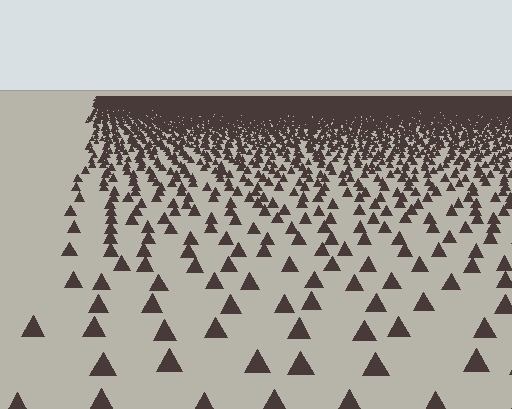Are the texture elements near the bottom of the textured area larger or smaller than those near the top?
Larger. Near the bottom, elements are closer to the viewer and appear at a bigger on-screen size.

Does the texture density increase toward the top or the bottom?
Density increases toward the top.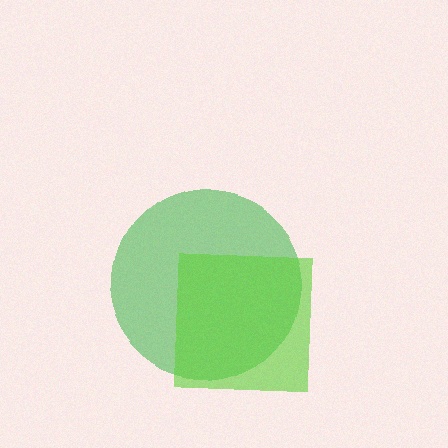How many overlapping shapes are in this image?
There are 2 overlapping shapes in the image.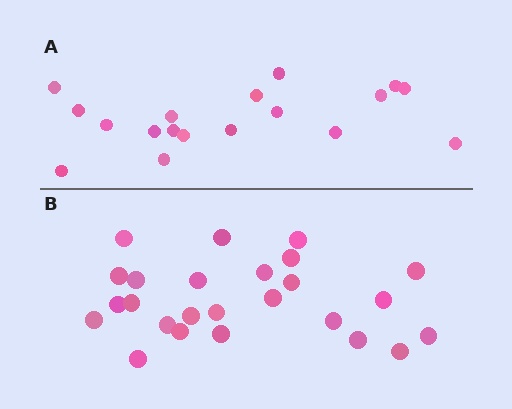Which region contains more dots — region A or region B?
Region B (the bottom region) has more dots.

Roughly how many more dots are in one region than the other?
Region B has roughly 8 or so more dots than region A.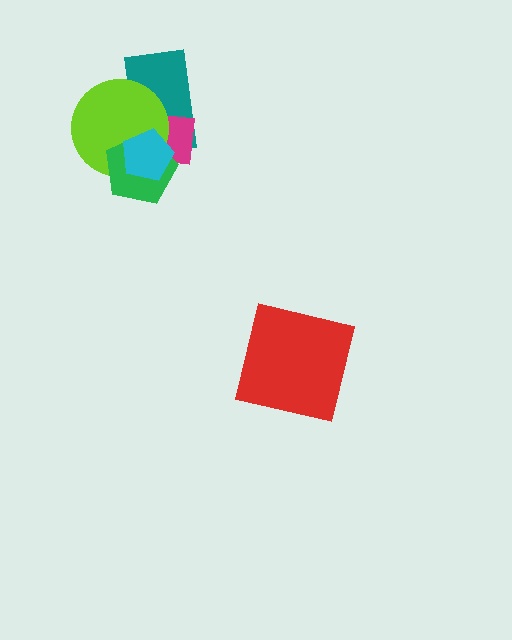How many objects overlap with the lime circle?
4 objects overlap with the lime circle.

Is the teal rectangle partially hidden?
Yes, it is partially covered by another shape.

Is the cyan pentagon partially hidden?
No, no other shape covers it.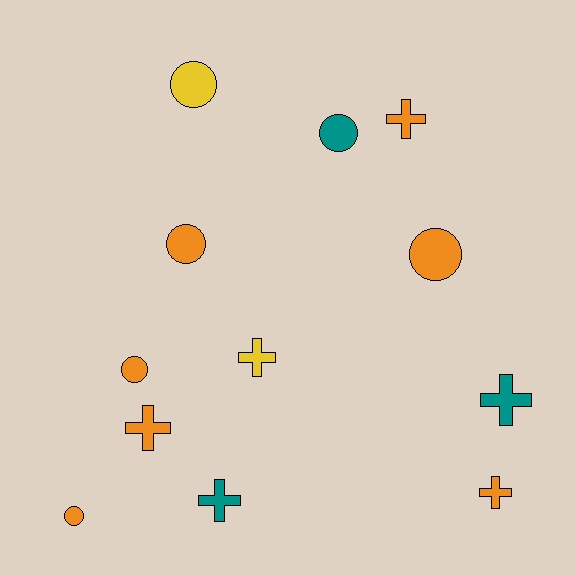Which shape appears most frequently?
Cross, with 6 objects.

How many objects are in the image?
There are 12 objects.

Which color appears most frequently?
Orange, with 7 objects.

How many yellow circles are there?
There is 1 yellow circle.